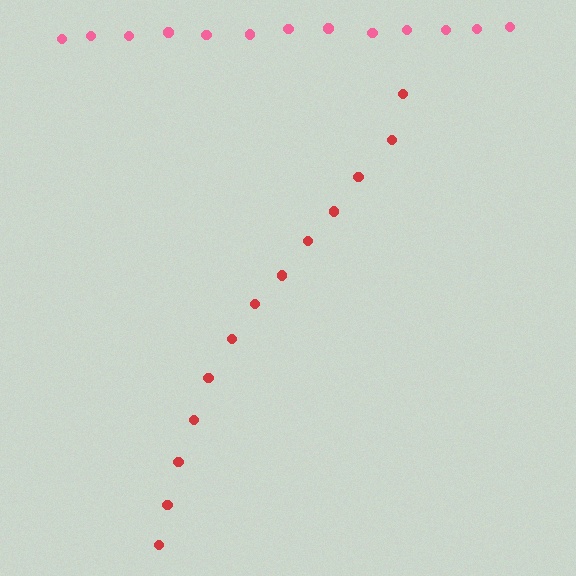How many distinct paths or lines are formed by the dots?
There are 2 distinct paths.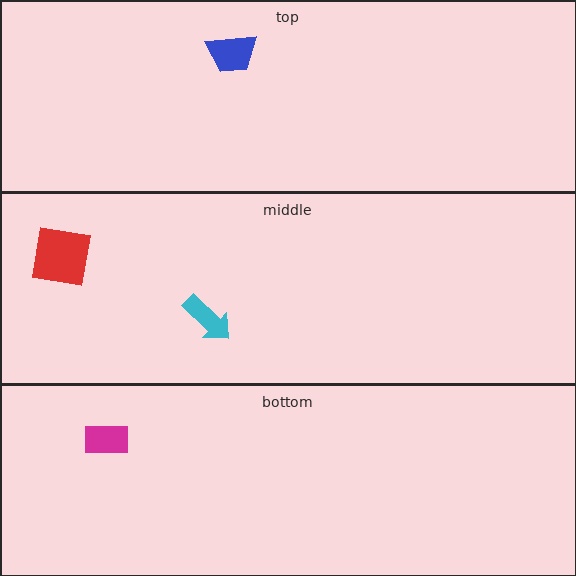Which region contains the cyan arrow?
The middle region.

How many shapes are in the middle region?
2.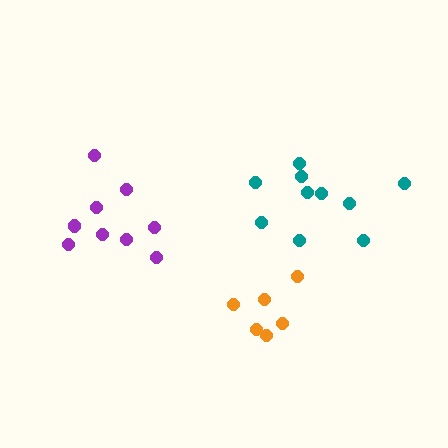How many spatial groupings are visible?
There are 3 spatial groupings.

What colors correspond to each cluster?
The clusters are colored: purple, teal, orange.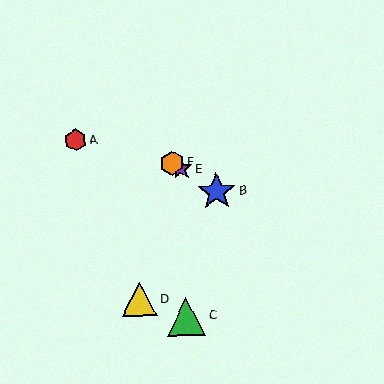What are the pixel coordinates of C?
Object C is at (186, 316).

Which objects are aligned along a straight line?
Objects B, E, F are aligned along a straight line.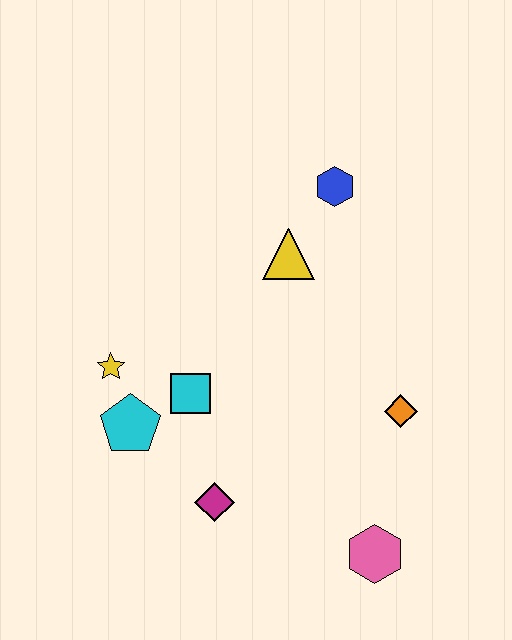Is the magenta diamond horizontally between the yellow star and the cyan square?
No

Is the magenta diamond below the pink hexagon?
No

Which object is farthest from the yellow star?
The pink hexagon is farthest from the yellow star.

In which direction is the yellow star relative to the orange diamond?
The yellow star is to the left of the orange diamond.